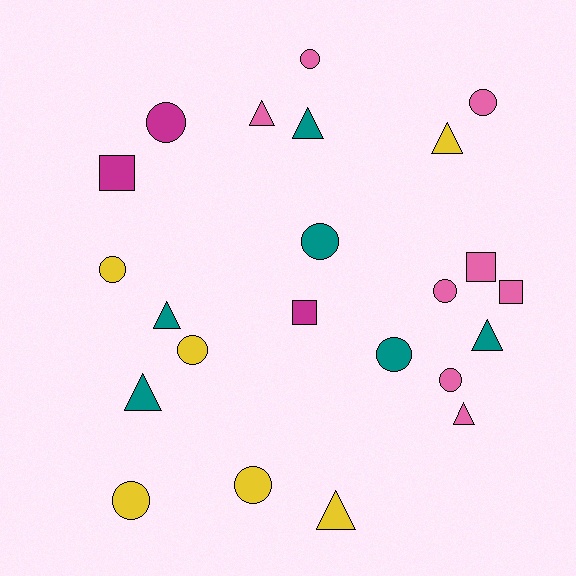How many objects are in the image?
There are 23 objects.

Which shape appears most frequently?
Circle, with 11 objects.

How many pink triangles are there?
There are 2 pink triangles.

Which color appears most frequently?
Pink, with 8 objects.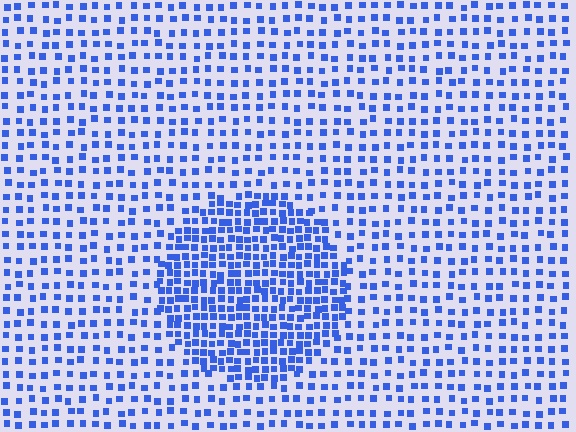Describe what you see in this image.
The image contains small blue elements arranged at two different densities. A circle-shaped region is visible where the elements are more densely packed than the surrounding area.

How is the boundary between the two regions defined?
The boundary is defined by a change in element density (approximately 2.1x ratio). All elements are the same color, size, and shape.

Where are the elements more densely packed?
The elements are more densely packed inside the circle boundary.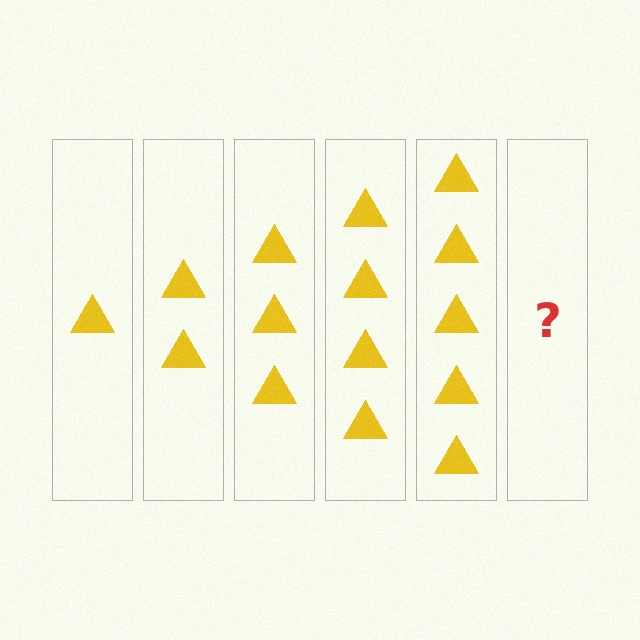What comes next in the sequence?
The next element should be 6 triangles.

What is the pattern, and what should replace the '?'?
The pattern is that each step adds one more triangle. The '?' should be 6 triangles.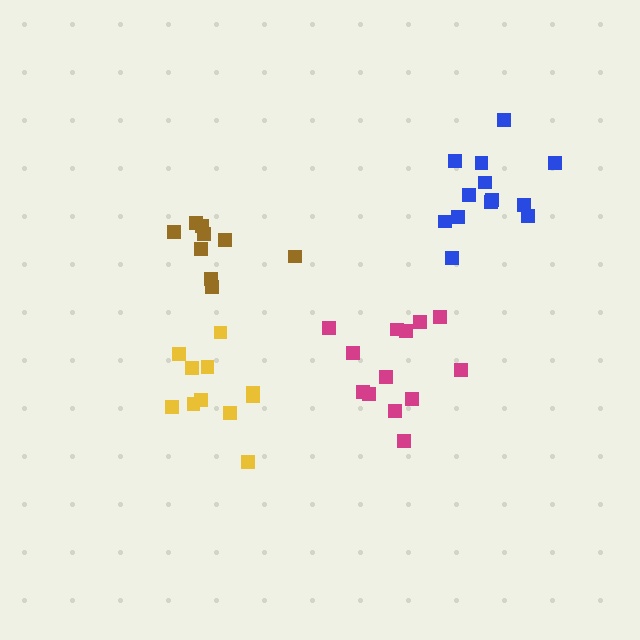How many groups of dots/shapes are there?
There are 4 groups.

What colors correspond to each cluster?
The clusters are colored: blue, brown, magenta, yellow.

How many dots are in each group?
Group 1: 13 dots, Group 2: 9 dots, Group 3: 13 dots, Group 4: 11 dots (46 total).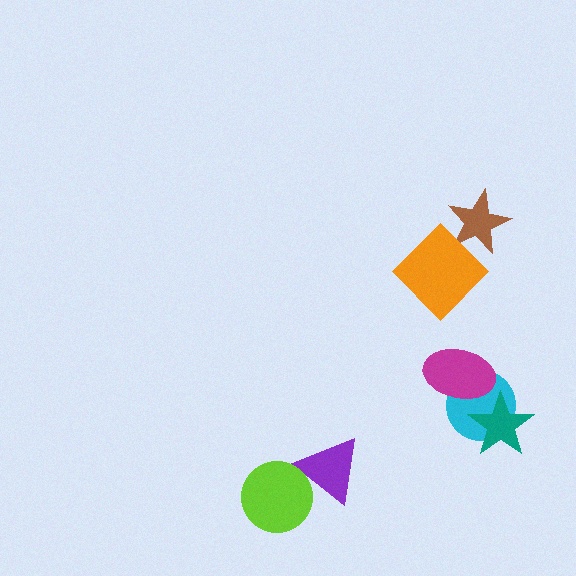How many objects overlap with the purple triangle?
1 object overlaps with the purple triangle.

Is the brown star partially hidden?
Yes, it is partially covered by another shape.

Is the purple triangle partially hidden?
Yes, it is partially covered by another shape.